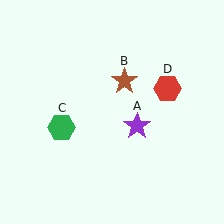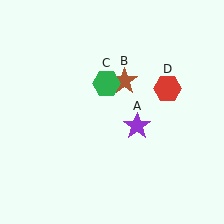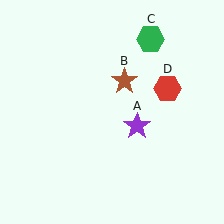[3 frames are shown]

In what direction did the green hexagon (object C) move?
The green hexagon (object C) moved up and to the right.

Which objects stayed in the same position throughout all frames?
Purple star (object A) and brown star (object B) and red hexagon (object D) remained stationary.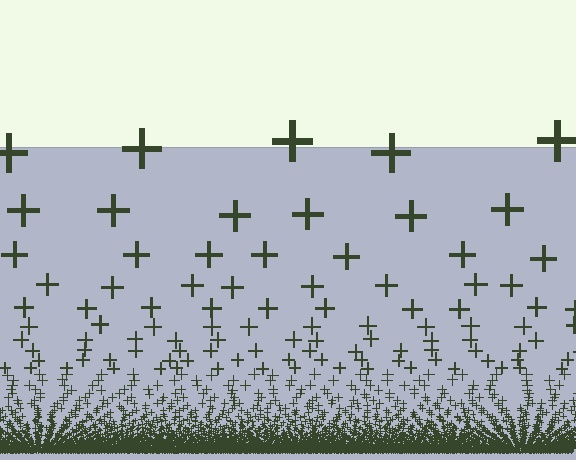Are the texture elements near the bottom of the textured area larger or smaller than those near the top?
Smaller. The gradient is inverted — elements near the bottom are smaller and denser.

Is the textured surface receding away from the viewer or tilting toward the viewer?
The surface appears to tilt toward the viewer. Texture elements get larger and sparser toward the top.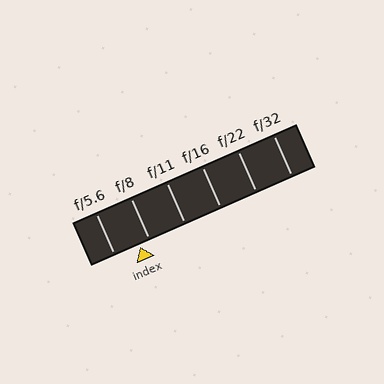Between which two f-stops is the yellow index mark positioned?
The index mark is between f/5.6 and f/8.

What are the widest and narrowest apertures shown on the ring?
The widest aperture shown is f/5.6 and the narrowest is f/32.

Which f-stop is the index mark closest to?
The index mark is closest to f/8.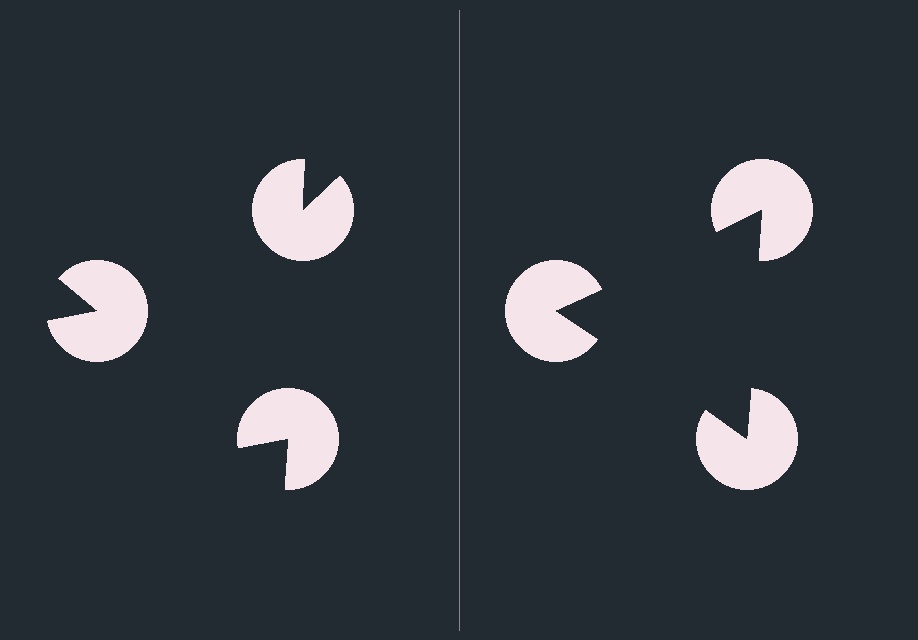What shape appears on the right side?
An illusory triangle.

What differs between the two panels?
The pac-man discs are positioned identically on both sides; only the wedge orientations differ. On the right they align to a triangle; on the left they are misaligned.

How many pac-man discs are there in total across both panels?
6 — 3 on each side.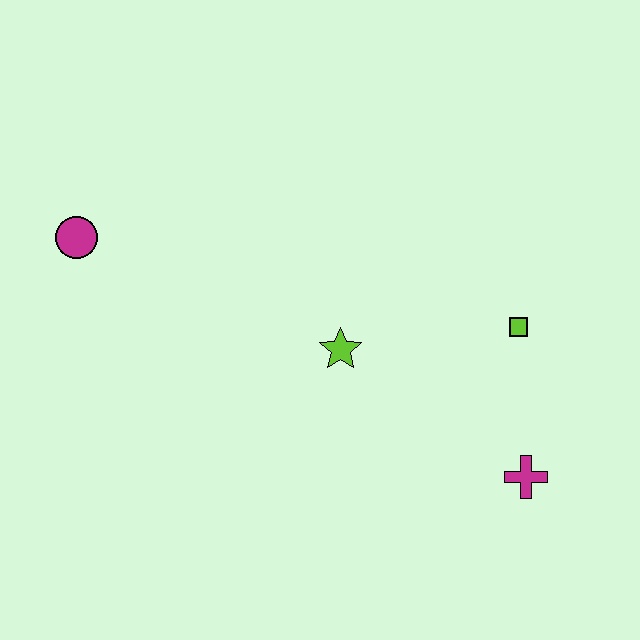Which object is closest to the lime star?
The lime square is closest to the lime star.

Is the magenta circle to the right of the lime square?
No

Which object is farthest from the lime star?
The magenta circle is farthest from the lime star.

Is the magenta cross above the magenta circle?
No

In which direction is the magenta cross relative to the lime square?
The magenta cross is below the lime square.